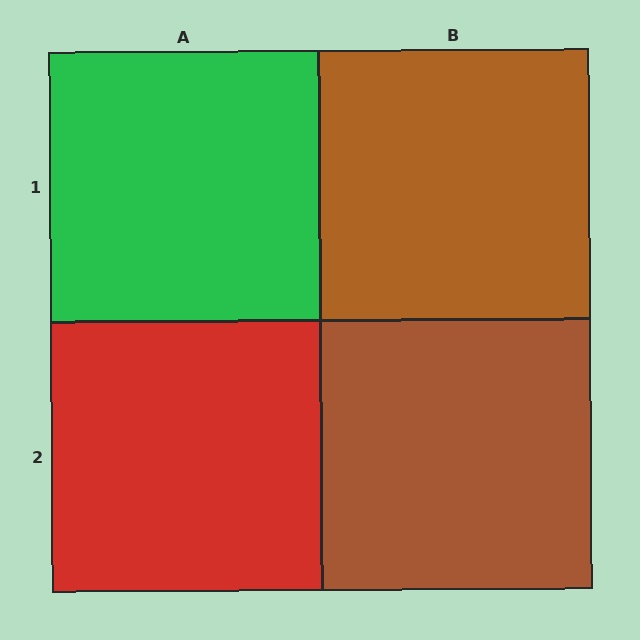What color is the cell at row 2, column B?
Brown.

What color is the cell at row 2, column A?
Red.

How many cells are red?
1 cell is red.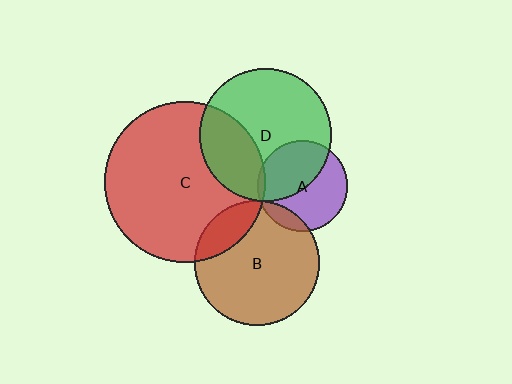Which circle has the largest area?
Circle C (red).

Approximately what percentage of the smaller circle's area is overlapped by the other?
Approximately 20%.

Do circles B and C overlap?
Yes.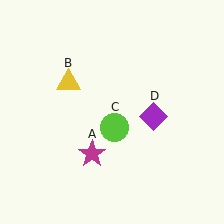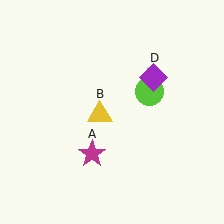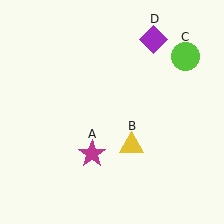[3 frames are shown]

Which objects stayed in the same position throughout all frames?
Magenta star (object A) remained stationary.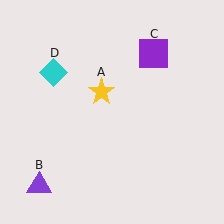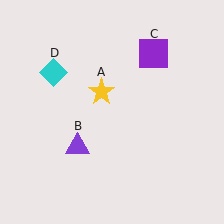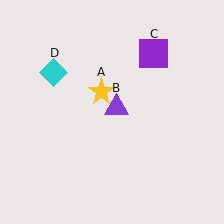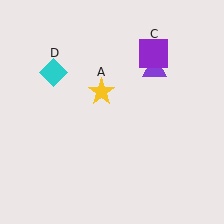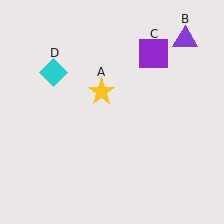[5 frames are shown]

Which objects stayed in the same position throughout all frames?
Yellow star (object A) and purple square (object C) and cyan diamond (object D) remained stationary.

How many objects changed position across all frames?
1 object changed position: purple triangle (object B).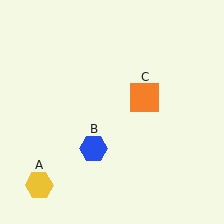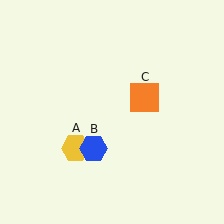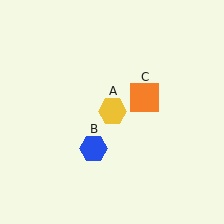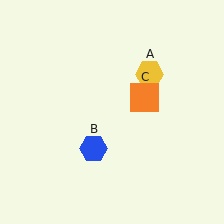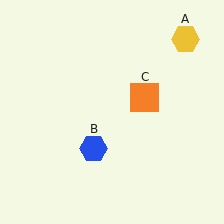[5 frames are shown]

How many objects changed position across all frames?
1 object changed position: yellow hexagon (object A).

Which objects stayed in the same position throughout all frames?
Blue hexagon (object B) and orange square (object C) remained stationary.